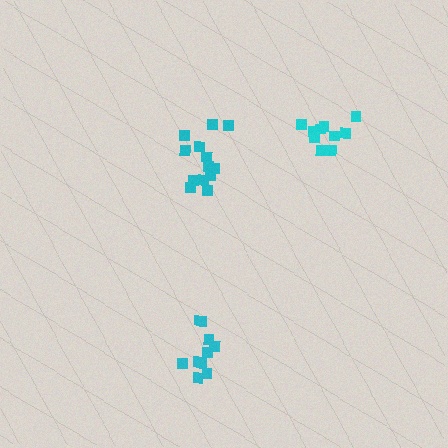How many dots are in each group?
Group 1: 13 dots, Group 2: 10 dots, Group 3: 10 dots (33 total).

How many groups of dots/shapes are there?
There are 3 groups.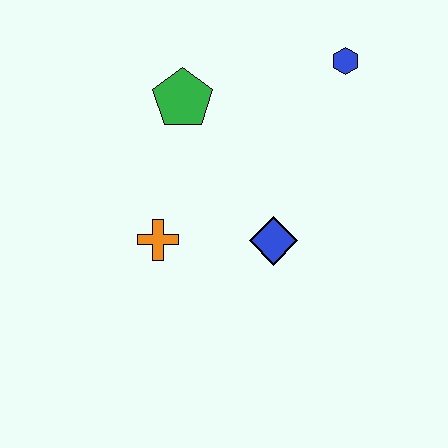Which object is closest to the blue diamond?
The orange cross is closest to the blue diamond.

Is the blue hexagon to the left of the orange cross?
No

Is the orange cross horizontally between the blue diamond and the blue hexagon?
No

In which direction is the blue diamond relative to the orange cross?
The blue diamond is to the right of the orange cross.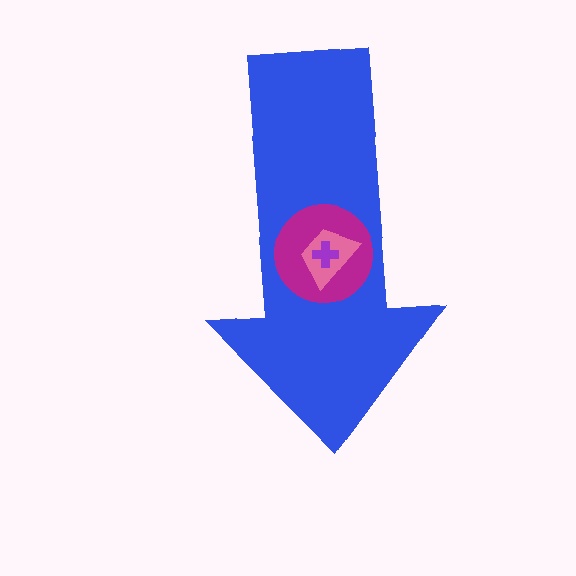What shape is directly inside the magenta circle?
The pink trapezoid.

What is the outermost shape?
The blue arrow.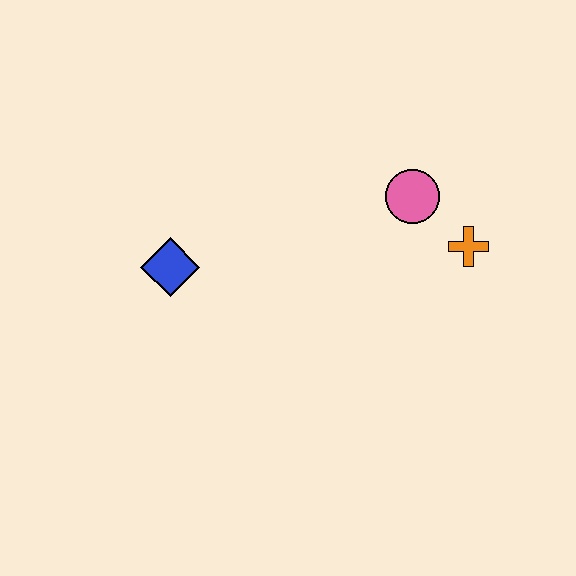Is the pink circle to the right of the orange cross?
No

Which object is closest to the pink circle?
The orange cross is closest to the pink circle.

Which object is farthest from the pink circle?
The blue diamond is farthest from the pink circle.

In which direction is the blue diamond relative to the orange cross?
The blue diamond is to the left of the orange cross.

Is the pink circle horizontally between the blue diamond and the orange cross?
Yes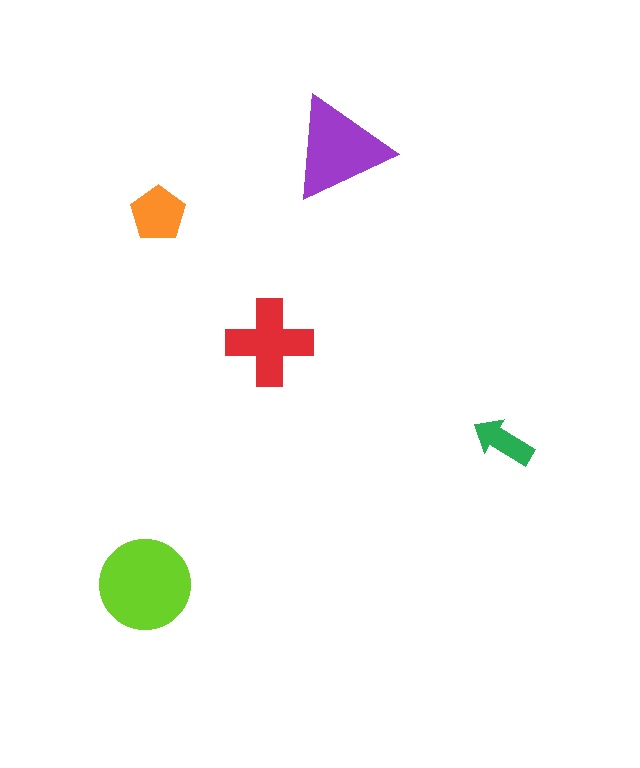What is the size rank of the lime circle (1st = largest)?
1st.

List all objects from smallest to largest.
The green arrow, the orange pentagon, the red cross, the purple triangle, the lime circle.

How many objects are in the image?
There are 5 objects in the image.